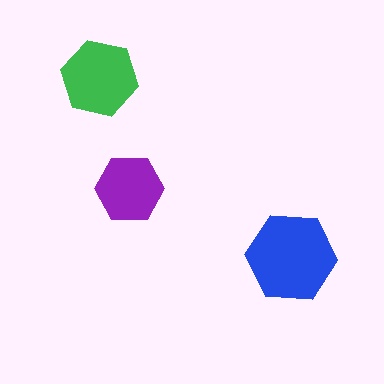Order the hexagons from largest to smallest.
the blue one, the green one, the purple one.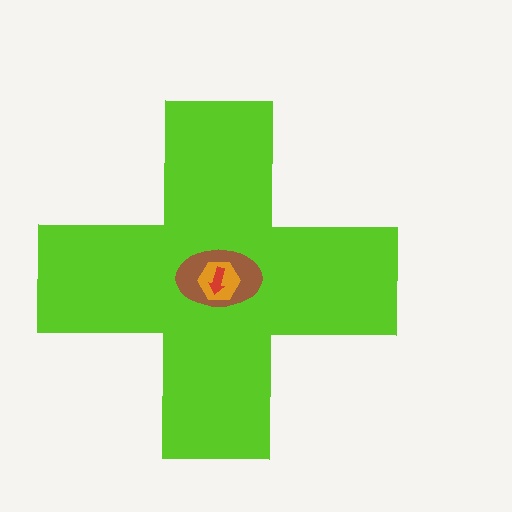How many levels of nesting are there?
4.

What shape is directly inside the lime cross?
The brown ellipse.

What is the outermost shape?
The lime cross.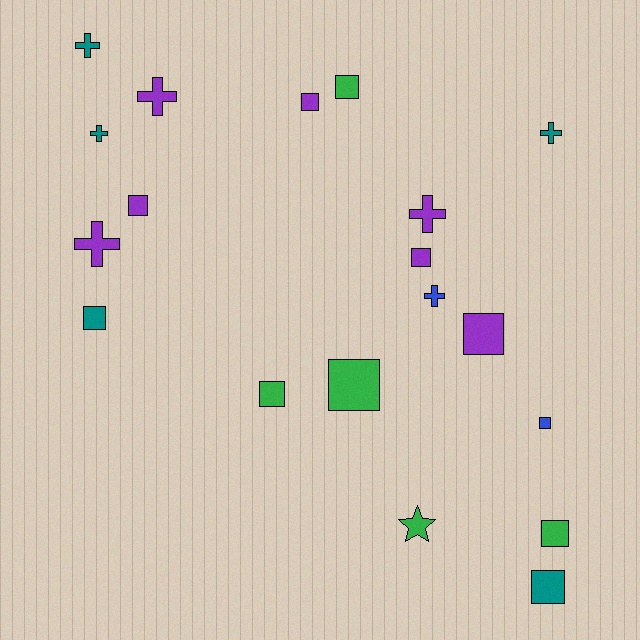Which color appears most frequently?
Purple, with 7 objects.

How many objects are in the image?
There are 19 objects.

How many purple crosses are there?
There are 3 purple crosses.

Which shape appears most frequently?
Square, with 11 objects.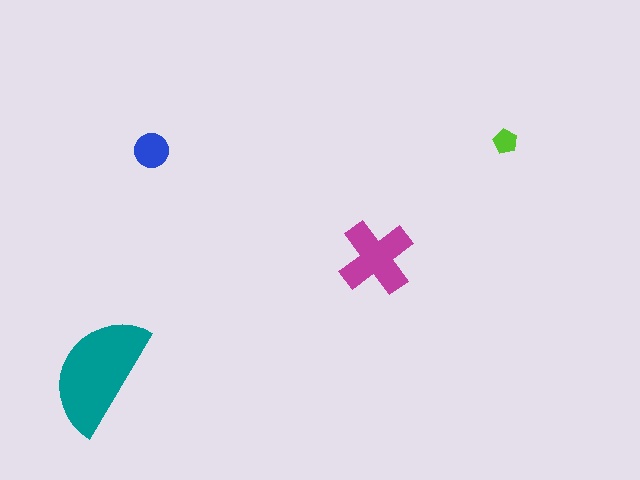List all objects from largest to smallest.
The teal semicircle, the magenta cross, the blue circle, the lime pentagon.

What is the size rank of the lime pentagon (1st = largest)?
4th.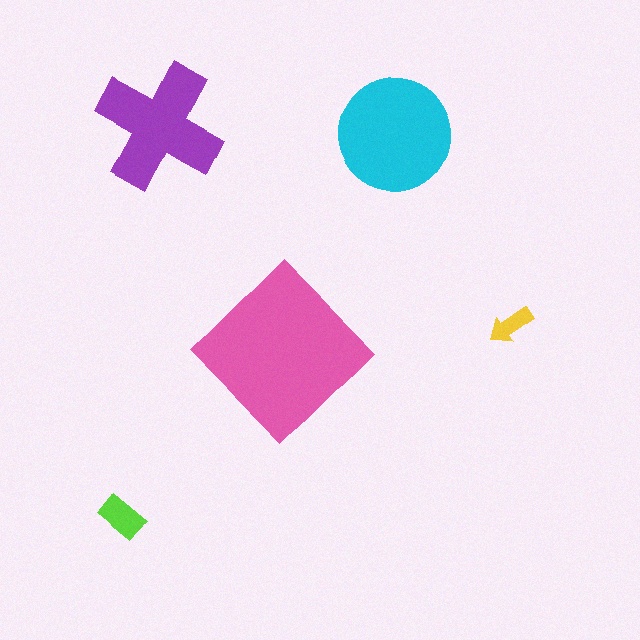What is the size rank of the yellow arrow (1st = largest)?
5th.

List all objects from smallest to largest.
The yellow arrow, the lime rectangle, the purple cross, the cyan circle, the pink diamond.